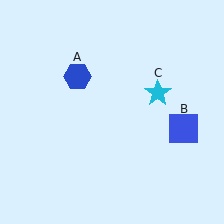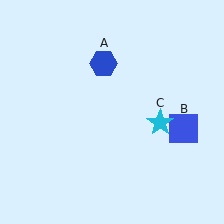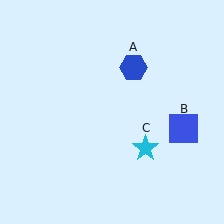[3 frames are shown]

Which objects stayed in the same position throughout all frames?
Blue square (object B) remained stationary.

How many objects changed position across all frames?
2 objects changed position: blue hexagon (object A), cyan star (object C).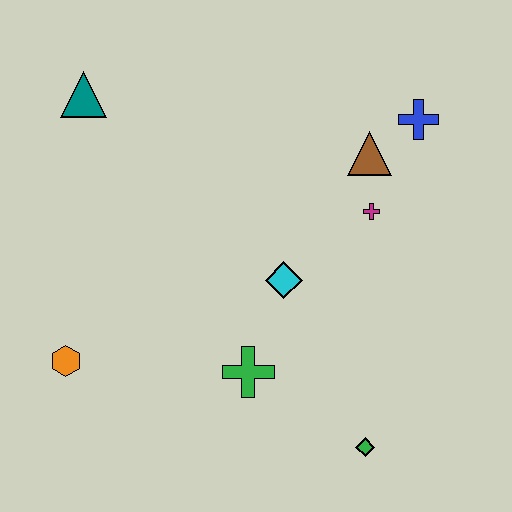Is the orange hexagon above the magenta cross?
No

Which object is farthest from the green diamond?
The teal triangle is farthest from the green diamond.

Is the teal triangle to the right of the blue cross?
No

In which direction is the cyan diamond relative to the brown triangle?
The cyan diamond is below the brown triangle.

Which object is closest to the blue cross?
The brown triangle is closest to the blue cross.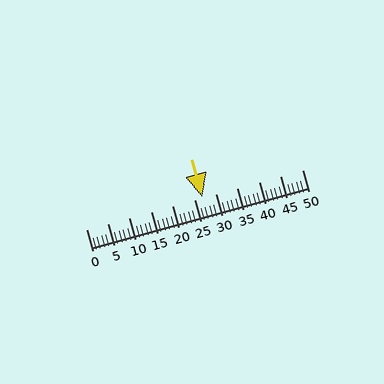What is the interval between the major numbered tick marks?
The major tick marks are spaced 5 units apart.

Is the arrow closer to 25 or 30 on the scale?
The arrow is closer to 25.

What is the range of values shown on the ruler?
The ruler shows values from 0 to 50.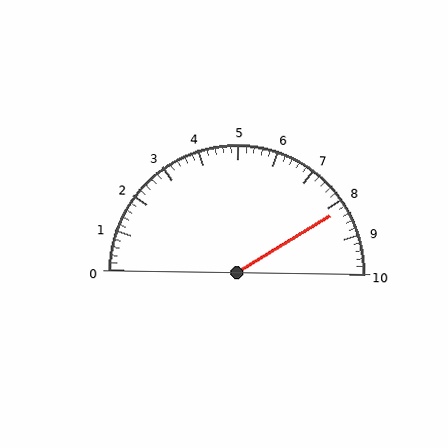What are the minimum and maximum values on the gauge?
The gauge ranges from 0 to 10.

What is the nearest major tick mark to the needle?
The nearest major tick mark is 8.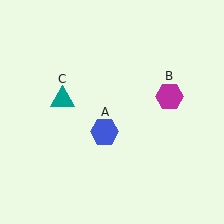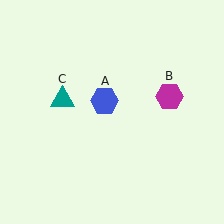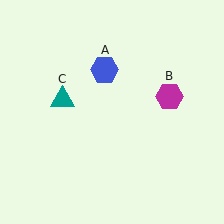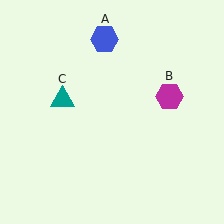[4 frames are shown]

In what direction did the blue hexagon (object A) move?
The blue hexagon (object A) moved up.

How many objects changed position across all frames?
1 object changed position: blue hexagon (object A).